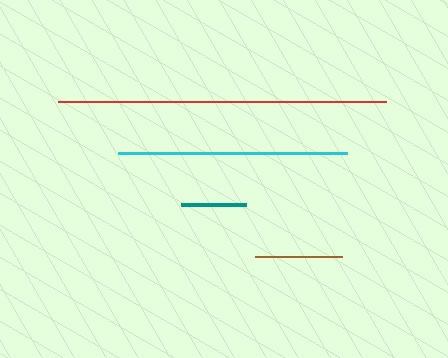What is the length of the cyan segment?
The cyan segment is approximately 230 pixels long.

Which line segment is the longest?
The red line is the longest at approximately 328 pixels.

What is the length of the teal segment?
The teal segment is approximately 65 pixels long.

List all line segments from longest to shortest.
From longest to shortest: red, cyan, brown, teal.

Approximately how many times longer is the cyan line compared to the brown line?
The cyan line is approximately 2.7 times the length of the brown line.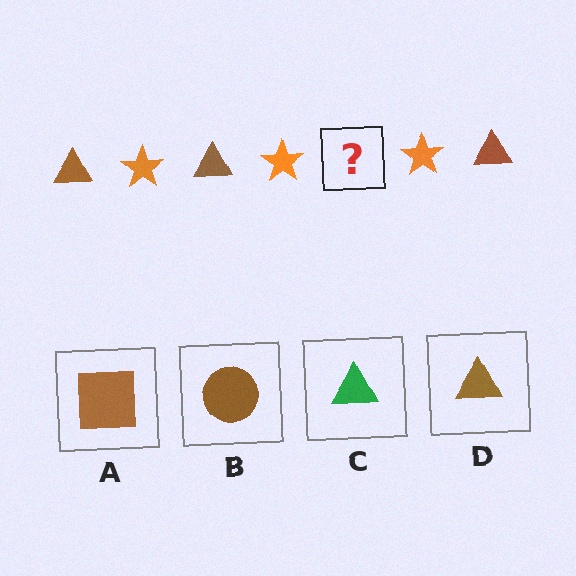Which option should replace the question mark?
Option D.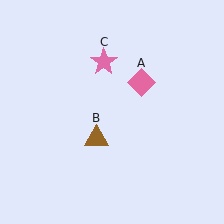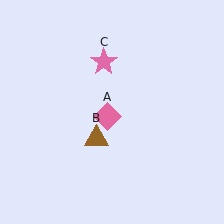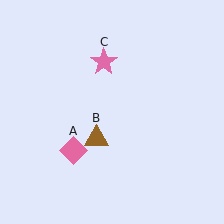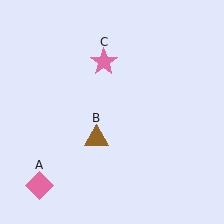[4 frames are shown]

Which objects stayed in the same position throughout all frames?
Brown triangle (object B) and pink star (object C) remained stationary.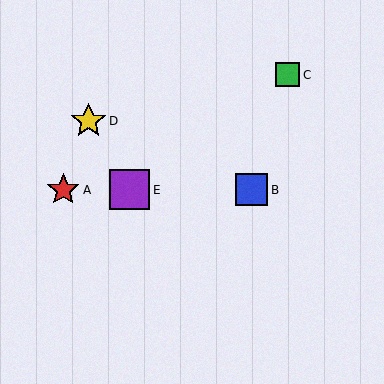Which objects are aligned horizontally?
Objects A, B, E are aligned horizontally.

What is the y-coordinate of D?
Object D is at y≈121.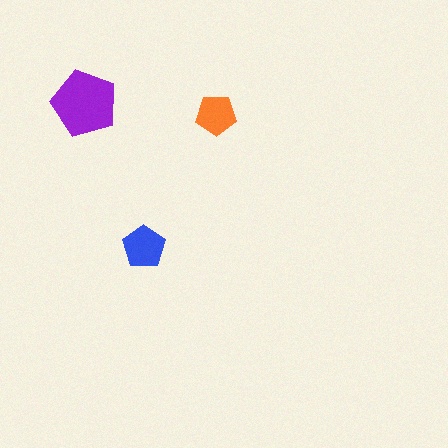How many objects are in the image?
There are 3 objects in the image.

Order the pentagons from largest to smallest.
the purple one, the blue one, the orange one.